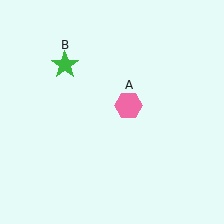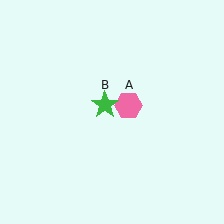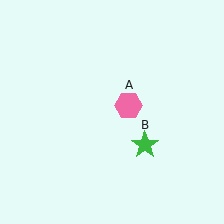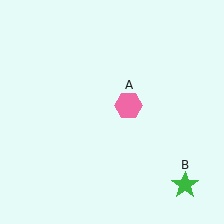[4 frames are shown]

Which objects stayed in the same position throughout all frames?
Pink hexagon (object A) remained stationary.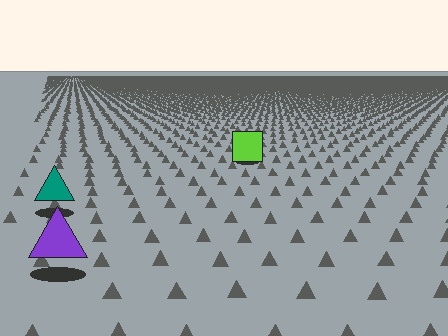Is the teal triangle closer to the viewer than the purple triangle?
No. The purple triangle is closer — you can tell from the texture gradient: the ground texture is coarser near it.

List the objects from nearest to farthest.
From nearest to farthest: the purple triangle, the teal triangle, the lime square.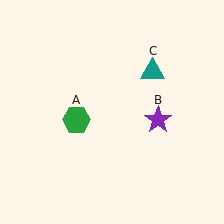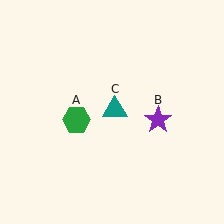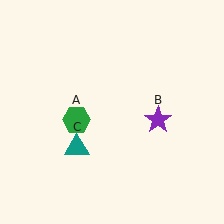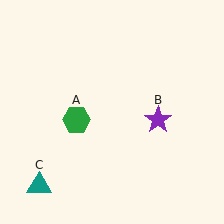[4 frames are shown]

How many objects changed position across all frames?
1 object changed position: teal triangle (object C).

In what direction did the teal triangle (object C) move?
The teal triangle (object C) moved down and to the left.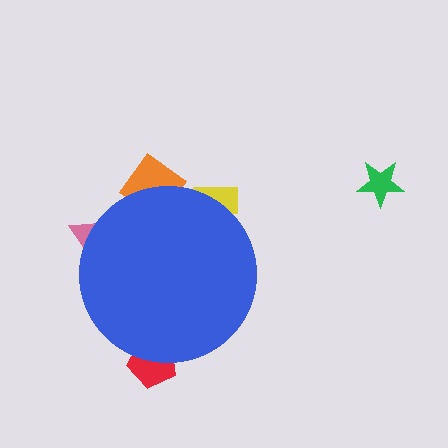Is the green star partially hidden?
No, the green star is fully visible.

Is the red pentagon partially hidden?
Yes, the red pentagon is partially hidden behind the blue circle.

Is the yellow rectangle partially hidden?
Yes, the yellow rectangle is partially hidden behind the blue circle.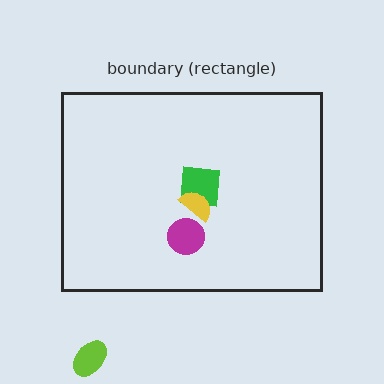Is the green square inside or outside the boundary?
Inside.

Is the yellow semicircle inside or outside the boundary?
Inside.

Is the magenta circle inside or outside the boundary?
Inside.